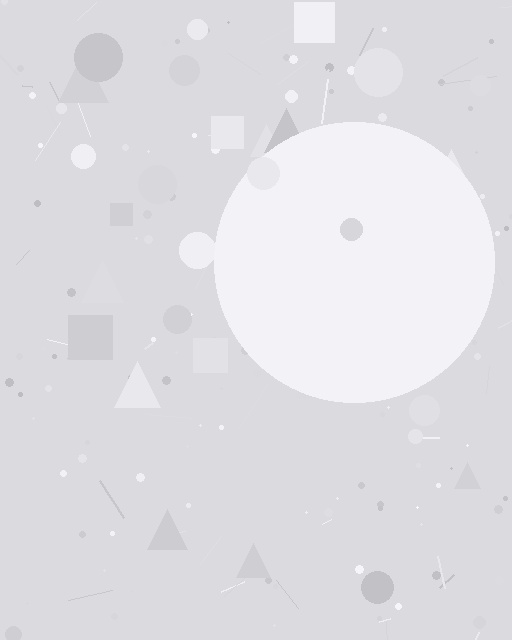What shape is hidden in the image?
A circle is hidden in the image.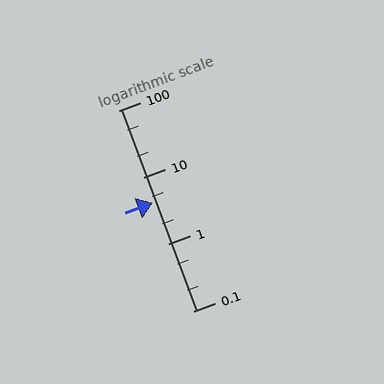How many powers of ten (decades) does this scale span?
The scale spans 3 decades, from 0.1 to 100.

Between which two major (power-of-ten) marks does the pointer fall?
The pointer is between 1 and 10.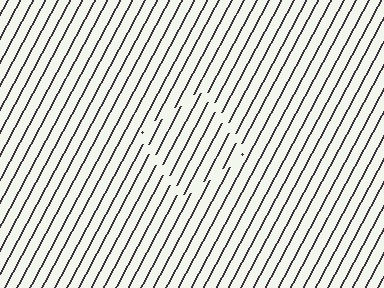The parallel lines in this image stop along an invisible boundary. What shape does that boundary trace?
An illusory square. The interior of the shape contains the same grating, shifted by half a period — the contour is defined by the phase discontinuity where line-ends from the inner and outer gratings abut.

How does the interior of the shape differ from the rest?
The interior of the shape contains the same grating, shifted by half a period — the contour is defined by the phase discontinuity where line-ends from the inner and outer gratings abut.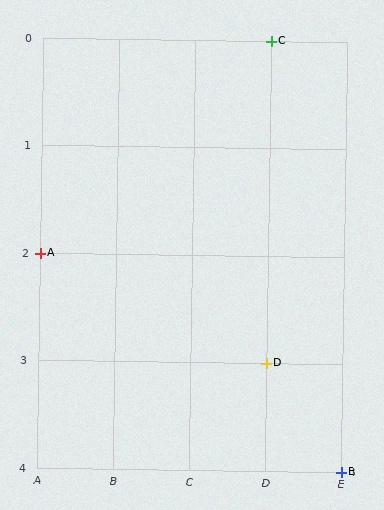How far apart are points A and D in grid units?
Points A and D are 3 columns and 1 row apart (about 3.2 grid units diagonally).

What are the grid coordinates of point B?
Point B is at grid coordinates (E, 4).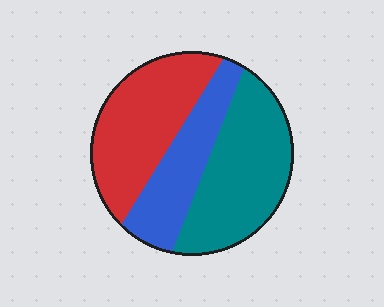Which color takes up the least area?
Blue, at roughly 25%.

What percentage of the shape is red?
Red covers about 35% of the shape.